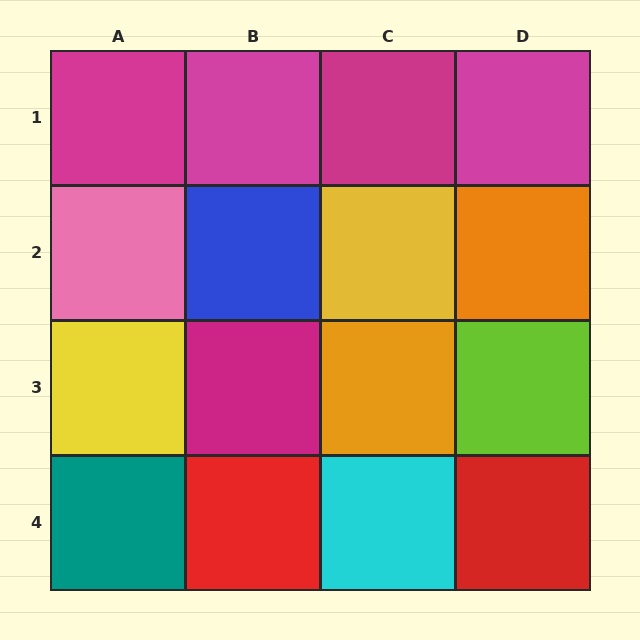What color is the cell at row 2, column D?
Orange.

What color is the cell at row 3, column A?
Yellow.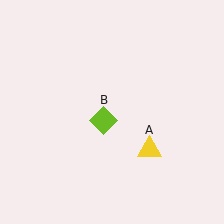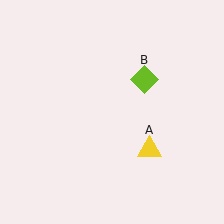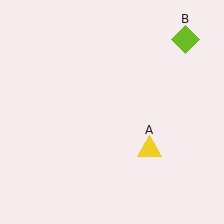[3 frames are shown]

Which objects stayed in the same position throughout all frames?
Yellow triangle (object A) remained stationary.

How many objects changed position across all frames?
1 object changed position: lime diamond (object B).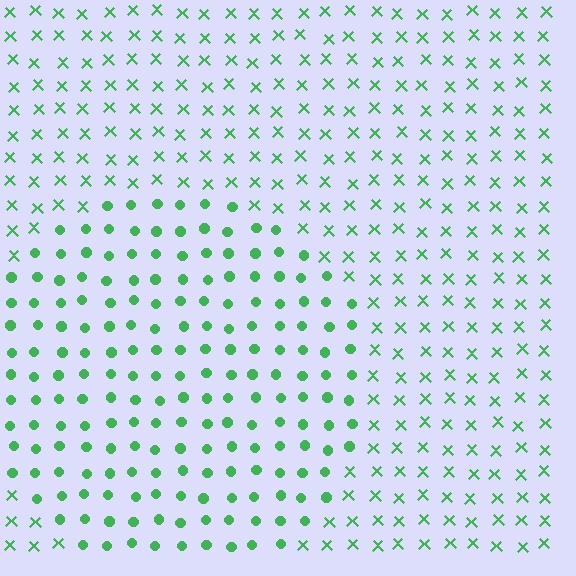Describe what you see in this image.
The image is filled with small green elements arranged in a uniform grid. A circle-shaped region contains circles, while the surrounding area contains X marks. The boundary is defined purely by the change in element shape.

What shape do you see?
I see a circle.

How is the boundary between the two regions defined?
The boundary is defined by a change in element shape: circles inside vs. X marks outside. All elements share the same color and spacing.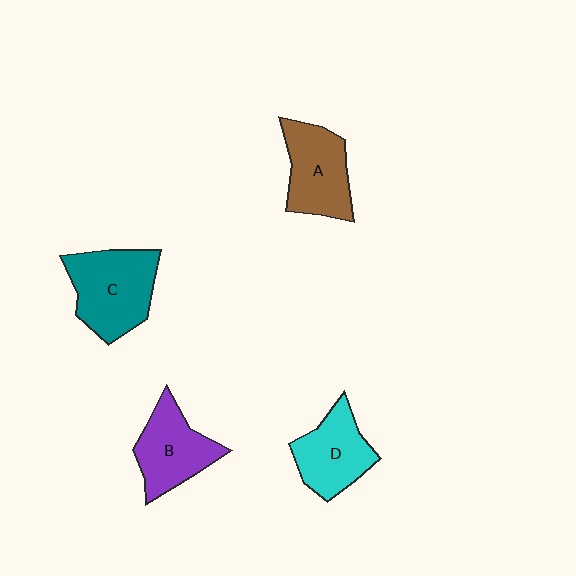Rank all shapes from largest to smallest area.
From largest to smallest: C (teal), A (brown), B (purple), D (cyan).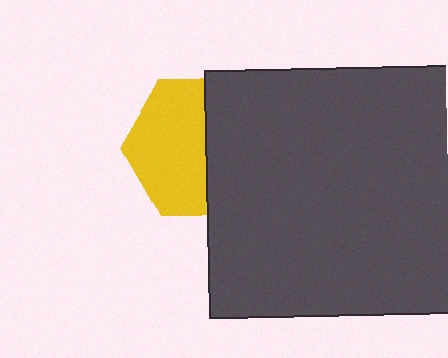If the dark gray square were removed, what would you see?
You would see the complete yellow hexagon.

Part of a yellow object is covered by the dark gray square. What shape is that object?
It is a hexagon.